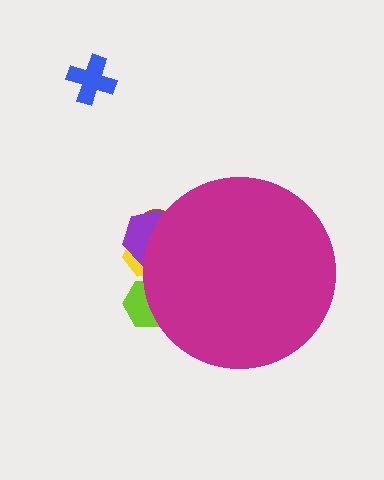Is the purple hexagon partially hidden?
Yes, the purple hexagon is partially hidden behind the magenta circle.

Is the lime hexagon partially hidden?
Yes, the lime hexagon is partially hidden behind the magenta circle.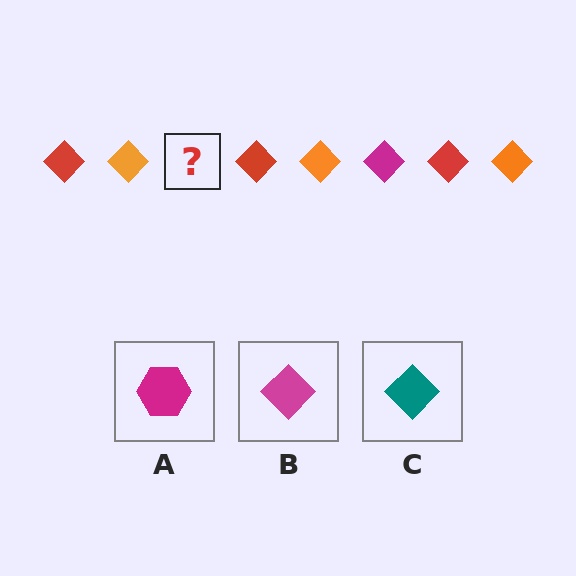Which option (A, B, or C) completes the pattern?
B.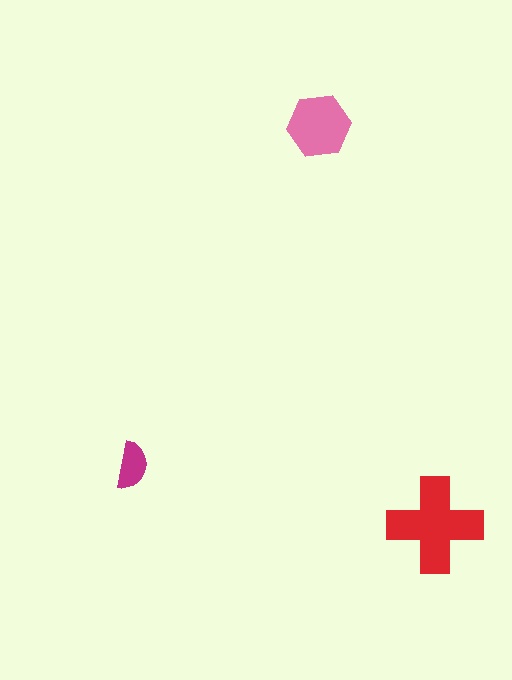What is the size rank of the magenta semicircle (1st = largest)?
3rd.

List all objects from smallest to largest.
The magenta semicircle, the pink hexagon, the red cross.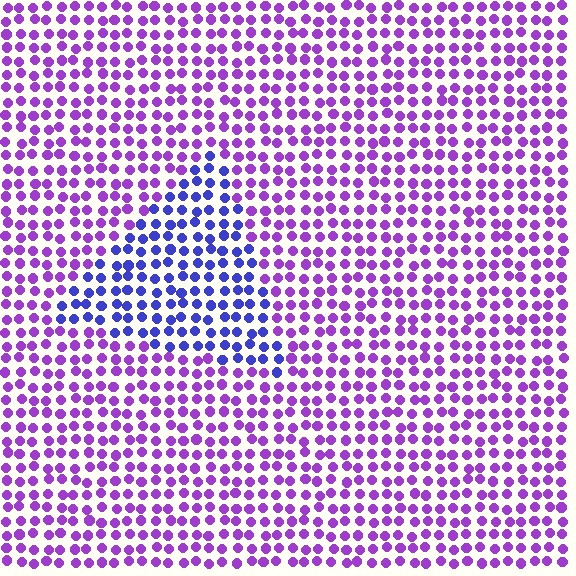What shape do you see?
I see a triangle.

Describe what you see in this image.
The image is filled with small purple elements in a uniform arrangement. A triangle-shaped region is visible where the elements are tinted to a slightly different hue, forming a subtle color boundary.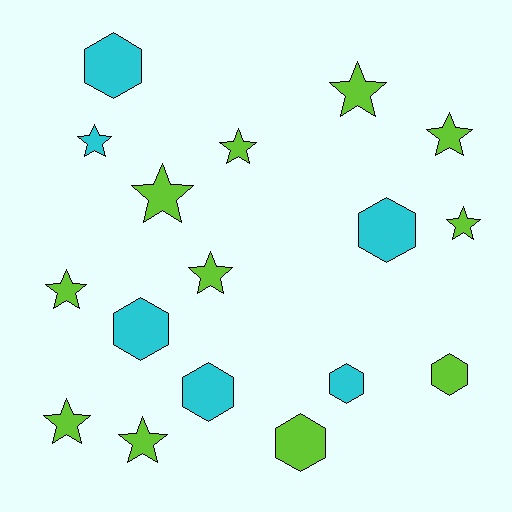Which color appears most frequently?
Lime, with 11 objects.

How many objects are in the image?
There are 17 objects.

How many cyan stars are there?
There is 1 cyan star.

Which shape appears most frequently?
Star, with 10 objects.